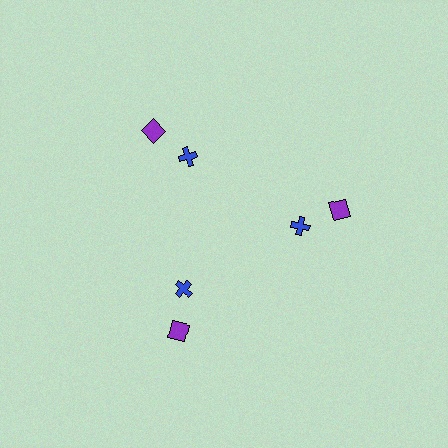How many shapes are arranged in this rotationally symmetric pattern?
There are 6 shapes, arranged in 3 groups of 2.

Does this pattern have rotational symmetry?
Yes, this pattern has 3-fold rotational symmetry. It looks the same after rotating 120 degrees around the center.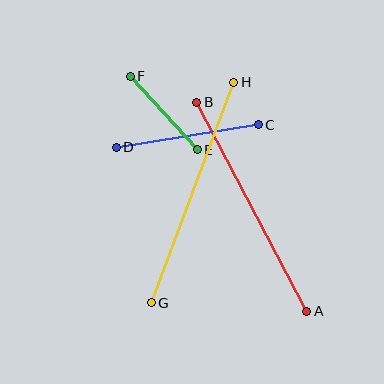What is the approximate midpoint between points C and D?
The midpoint is at approximately (187, 136) pixels.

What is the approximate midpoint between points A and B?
The midpoint is at approximately (252, 207) pixels.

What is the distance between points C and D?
The distance is approximately 144 pixels.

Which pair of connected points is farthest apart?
Points A and B are farthest apart.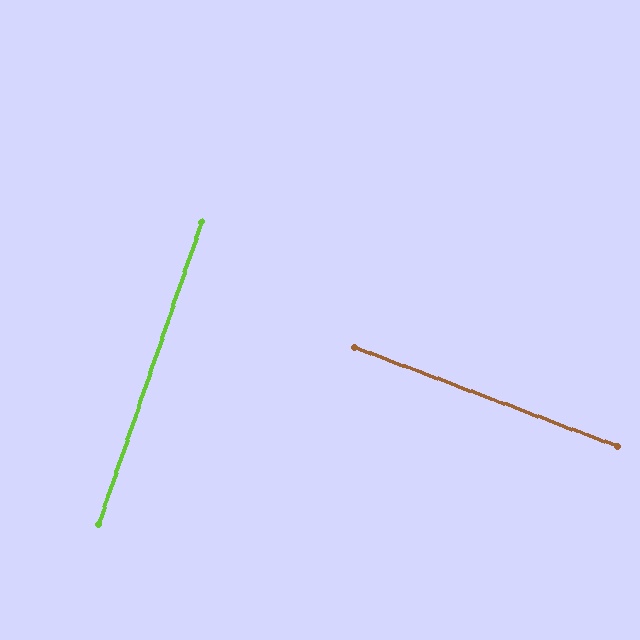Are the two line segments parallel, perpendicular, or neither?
Perpendicular — they meet at approximately 88°.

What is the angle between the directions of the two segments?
Approximately 88 degrees.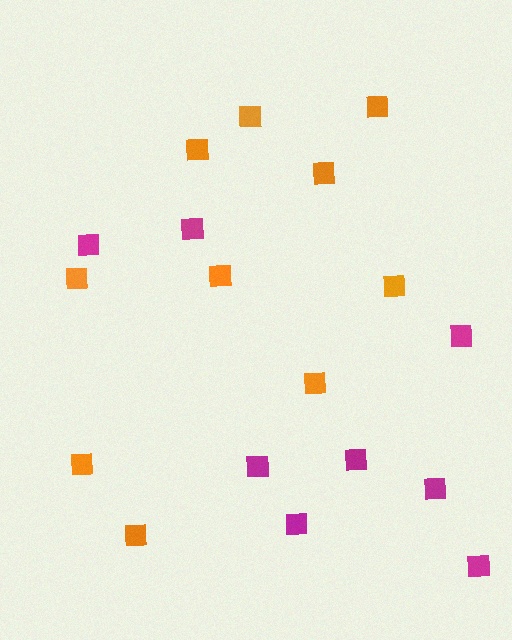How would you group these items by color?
There are 2 groups: one group of magenta squares (8) and one group of orange squares (10).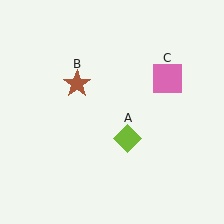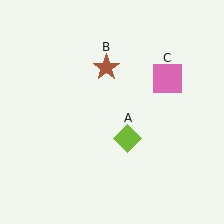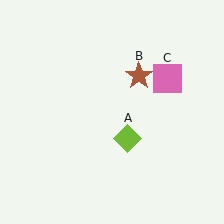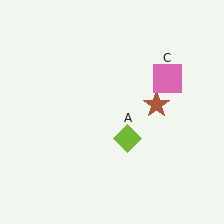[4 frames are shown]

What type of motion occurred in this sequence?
The brown star (object B) rotated clockwise around the center of the scene.